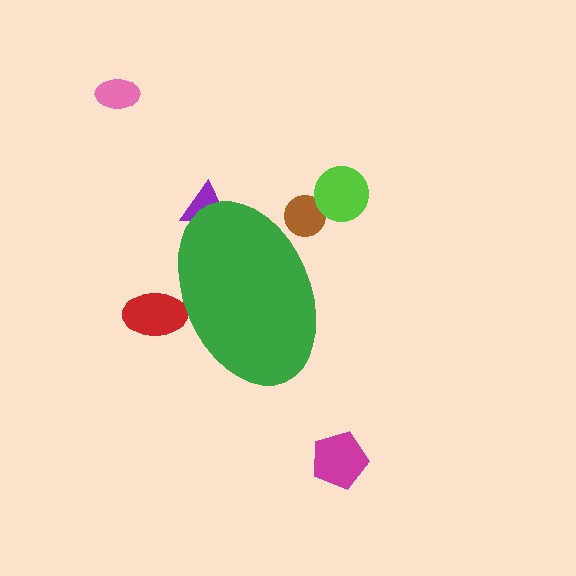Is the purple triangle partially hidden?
Yes, the purple triangle is partially hidden behind the green ellipse.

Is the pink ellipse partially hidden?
No, the pink ellipse is fully visible.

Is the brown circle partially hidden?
Yes, the brown circle is partially hidden behind the green ellipse.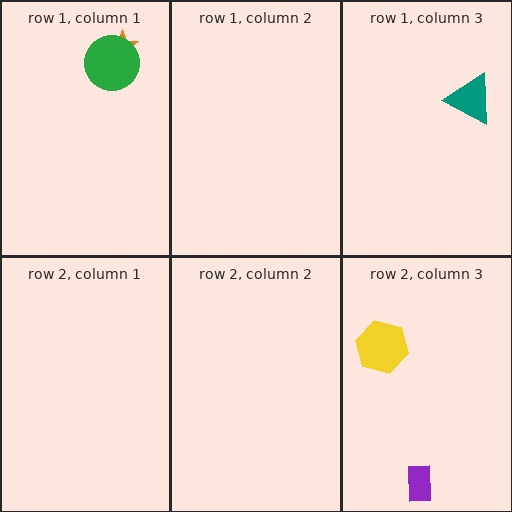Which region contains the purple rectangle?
The row 2, column 3 region.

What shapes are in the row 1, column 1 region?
The orange star, the green circle.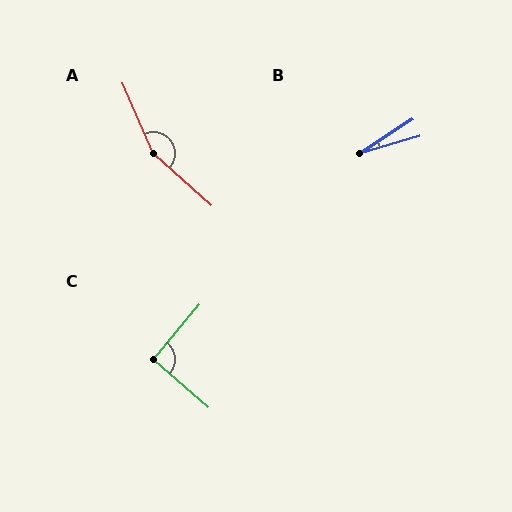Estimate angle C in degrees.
Approximately 92 degrees.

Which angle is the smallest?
B, at approximately 17 degrees.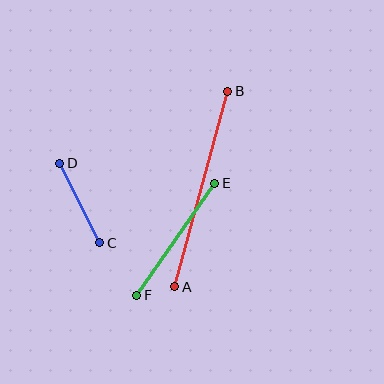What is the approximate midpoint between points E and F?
The midpoint is at approximately (176, 239) pixels.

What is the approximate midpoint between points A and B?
The midpoint is at approximately (201, 189) pixels.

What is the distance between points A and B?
The distance is approximately 203 pixels.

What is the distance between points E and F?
The distance is approximately 136 pixels.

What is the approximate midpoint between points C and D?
The midpoint is at approximately (80, 203) pixels.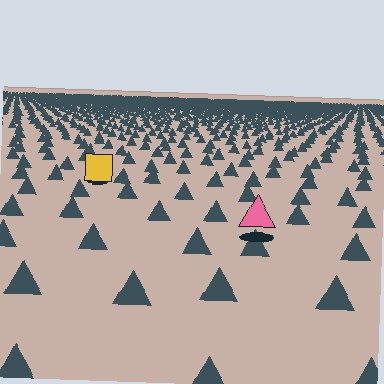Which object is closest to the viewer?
The pink triangle is closest. The texture marks near it are larger and more spread out.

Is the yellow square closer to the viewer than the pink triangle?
No. The pink triangle is closer — you can tell from the texture gradient: the ground texture is coarser near it.